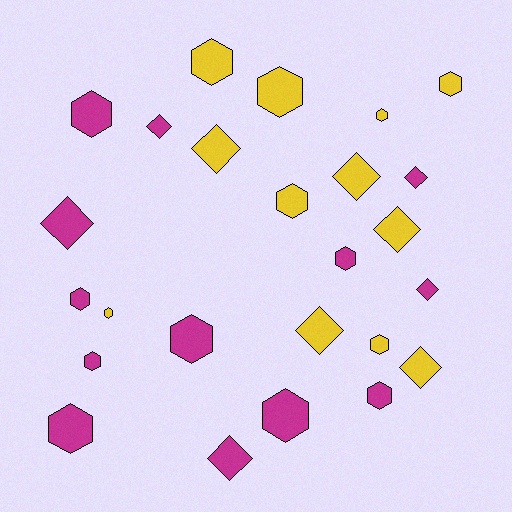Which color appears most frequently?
Magenta, with 13 objects.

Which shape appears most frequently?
Hexagon, with 15 objects.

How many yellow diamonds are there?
There are 5 yellow diamonds.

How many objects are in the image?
There are 25 objects.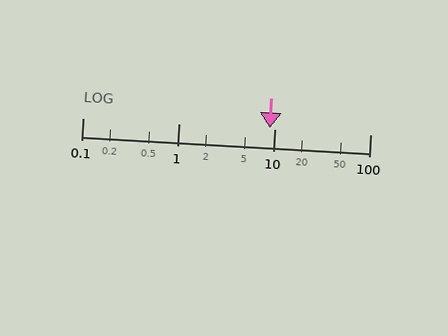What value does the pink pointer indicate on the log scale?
The pointer indicates approximately 8.9.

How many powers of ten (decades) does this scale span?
The scale spans 3 decades, from 0.1 to 100.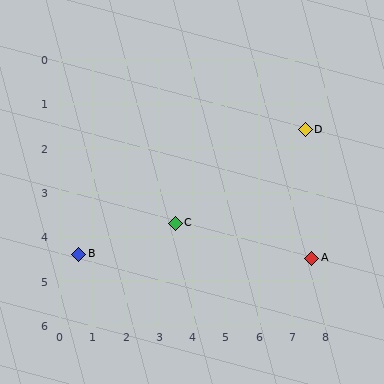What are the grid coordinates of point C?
Point C is at approximately (3.5, 3.7).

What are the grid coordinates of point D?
Point D is at approximately (7.4, 1.6).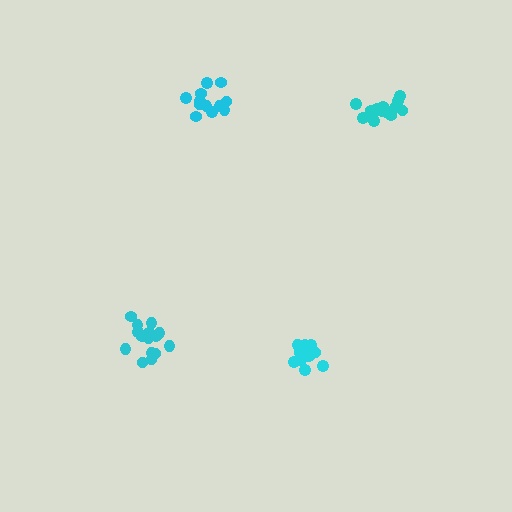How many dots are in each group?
Group 1: 16 dots, Group 2: 13 dots, Group 3: 15 dots, Group 4: 17 dots (61 total).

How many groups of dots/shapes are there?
There are 4 groups.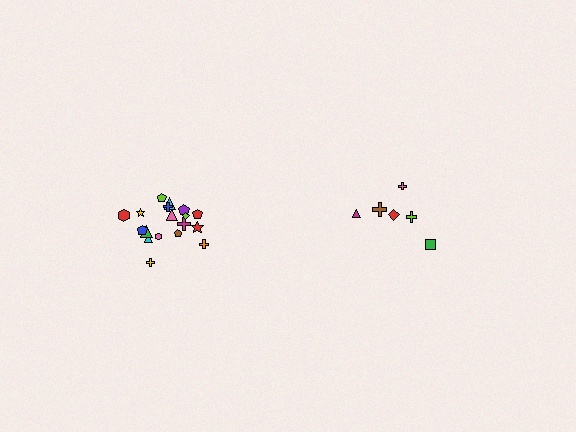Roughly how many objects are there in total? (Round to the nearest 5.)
Roughly 25 objects in total.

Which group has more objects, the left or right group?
The left group.